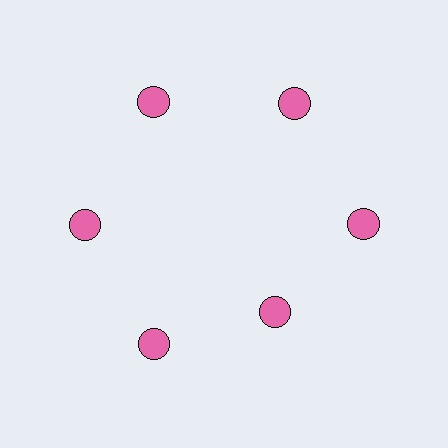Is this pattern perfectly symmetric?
No. The 6 pink circles are arranged in a ring, but one element near the 5 o'clock position is pulled inward toward the center, breaking the 6-fold rotational symmetry.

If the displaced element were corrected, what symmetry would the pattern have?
It would have 6-fold rotational symmetry — the pattern would map onto itself every 60 degrees.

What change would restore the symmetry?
The symmetry would be restored by moving it outward, back onto the ring so that all 6 circles sit at equal angles and equal distance from the center.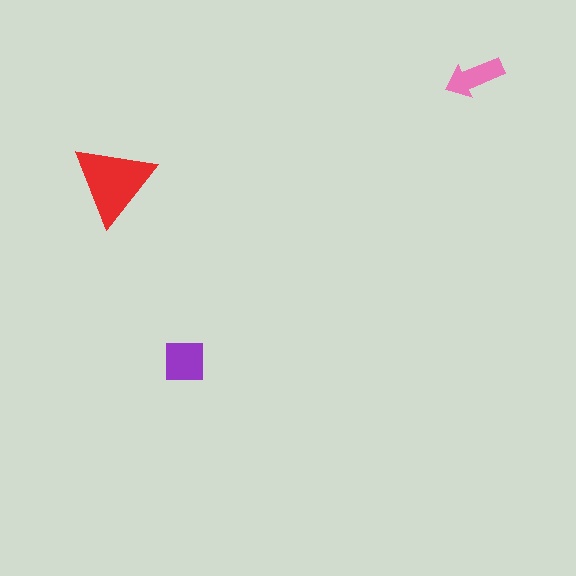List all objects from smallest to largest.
The pink arrow, the purple square, the red triangle.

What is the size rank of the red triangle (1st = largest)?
1st.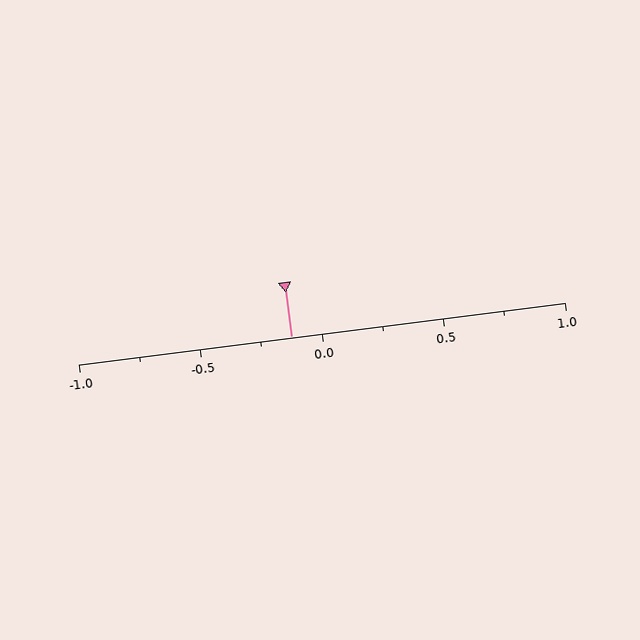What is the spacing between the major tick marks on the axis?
The major ticks are spaced 0.5 apart.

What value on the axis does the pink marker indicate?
The marker indicates approximately -0.12.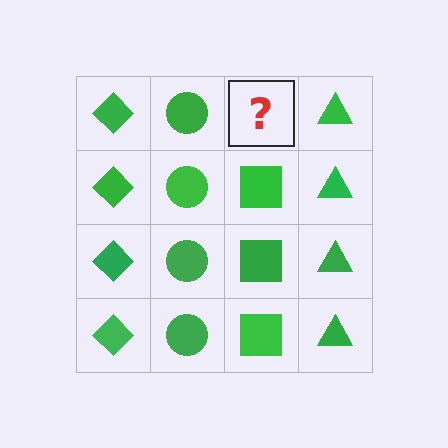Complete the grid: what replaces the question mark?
The question mark should be replaced with a green square.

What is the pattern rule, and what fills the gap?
The rule is that each column has a consistent shape. The gap should be filled with a green square.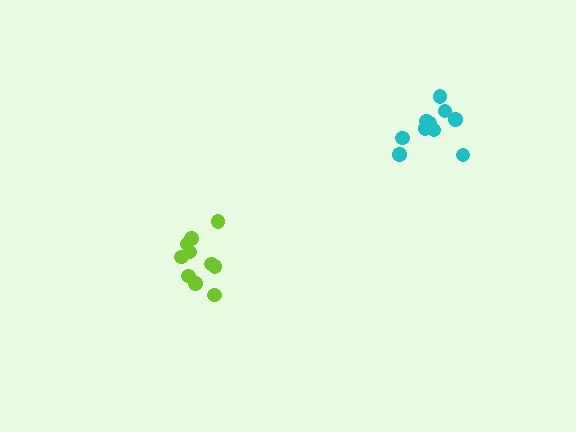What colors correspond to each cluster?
The clusters are colored: lime, cyan.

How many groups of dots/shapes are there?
There are 2 groups.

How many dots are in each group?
Group 1: 10 dots, Group 2: 11 dots (21 total).